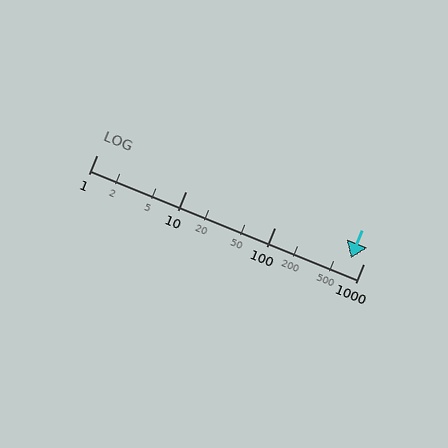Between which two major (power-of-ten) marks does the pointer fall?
The pointer is between 100 and 1000.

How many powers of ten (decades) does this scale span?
The scale spans 3 decades, from 1 to 1000.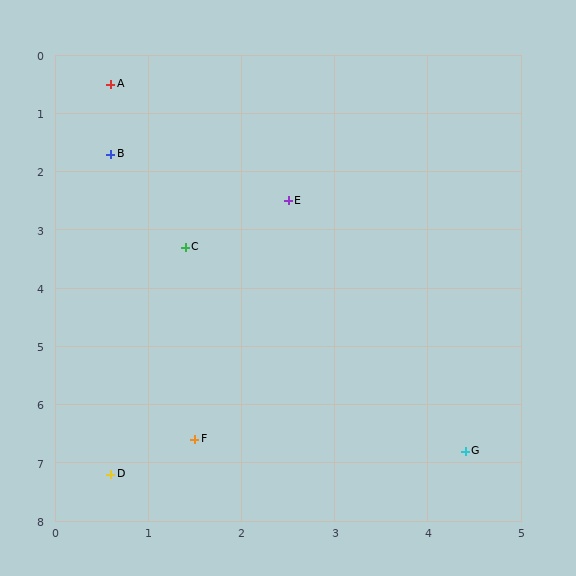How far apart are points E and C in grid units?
Points E and C are about 1.4 grid units apart.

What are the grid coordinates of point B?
Point B is at approximately (0.6, 1.7).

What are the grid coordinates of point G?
Point G is at approximately (4.4, 6.8).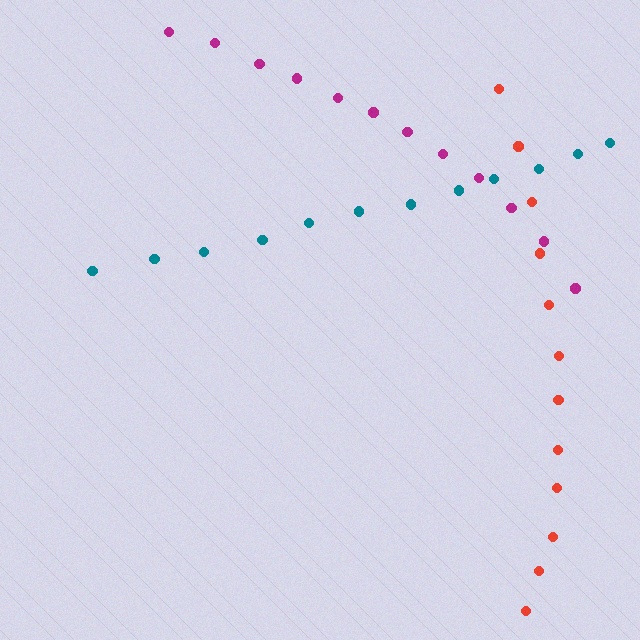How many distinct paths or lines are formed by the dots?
There are 3 distinct paths.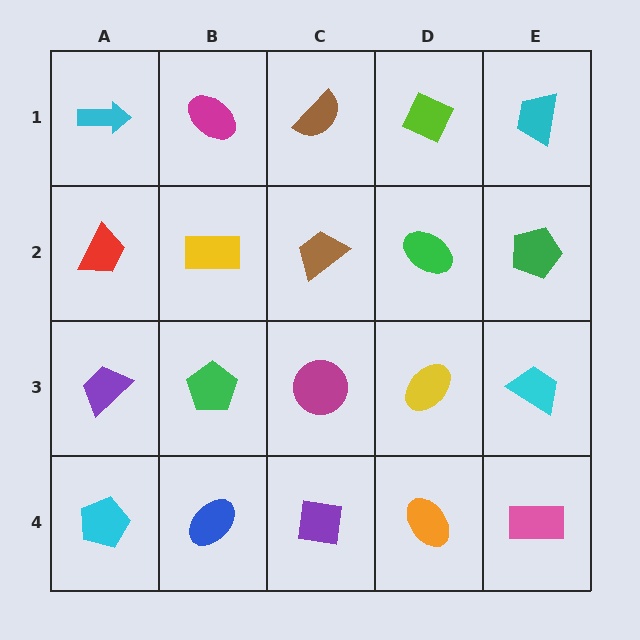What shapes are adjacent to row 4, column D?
A yellow ellipse (row 3, column D), a purple square (row 4, column C), a pink rectangle (row 4, column E).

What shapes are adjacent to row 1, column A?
A red trapezoid (row 2, column A), a magenta ellipse (row 1, column B).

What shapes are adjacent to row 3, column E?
A green pentagon (row 2, column E), a pink rectangle (row 4, column E), a yellow ellipse (row 3, column D).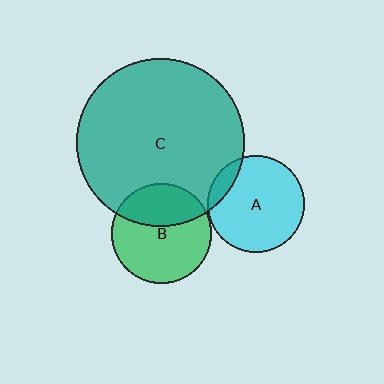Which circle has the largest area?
Circle C (teal).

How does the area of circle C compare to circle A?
Approximately 3.0 times.